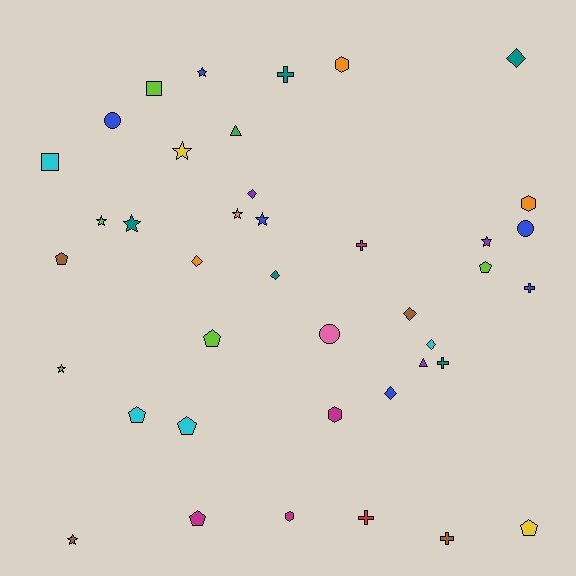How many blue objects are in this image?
There are 6 blue objects.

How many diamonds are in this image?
There are 7 diamonds.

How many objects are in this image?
There are 40 objects.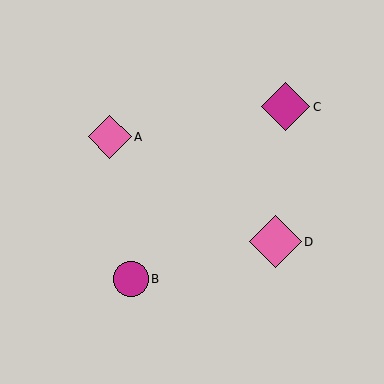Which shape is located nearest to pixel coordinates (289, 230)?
The pink diamond (labeled D) at (276, 242) is nearest to that location.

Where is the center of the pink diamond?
The center of the pink diamond is at (110, 137).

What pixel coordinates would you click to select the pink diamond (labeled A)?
Click at (110, 137) to select the pink diamond A.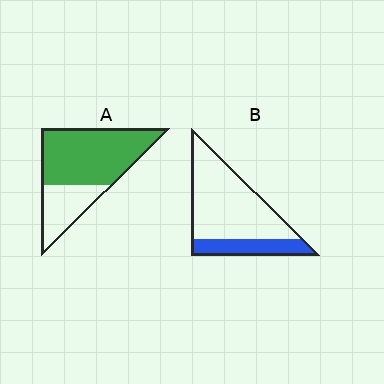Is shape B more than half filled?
No.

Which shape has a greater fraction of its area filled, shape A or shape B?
Shape A.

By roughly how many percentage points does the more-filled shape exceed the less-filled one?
By roughly 45 percentage points (A over B).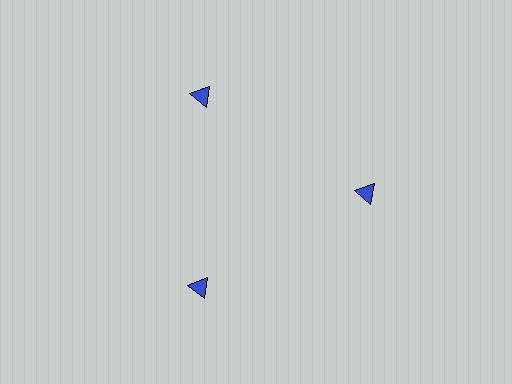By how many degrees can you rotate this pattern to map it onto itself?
The pattern maps onto itself every 120 degrees of rotation.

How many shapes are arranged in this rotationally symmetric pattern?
There are 3 shapes, arranged in 3 groups of 1.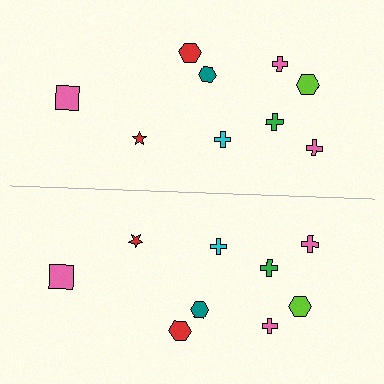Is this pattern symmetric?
Yes, this pattern has bilateral (reflection) symmetry.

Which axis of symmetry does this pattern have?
The pattern has a horizontal axis of symmetry running through the center of the image.